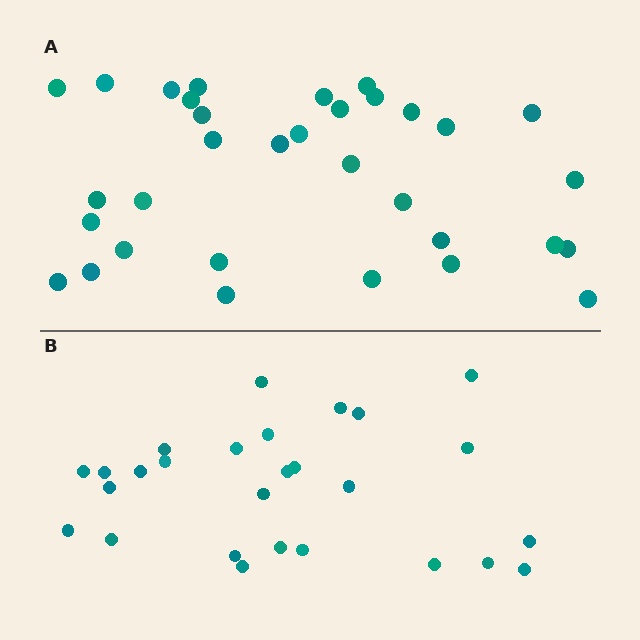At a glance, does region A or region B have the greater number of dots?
Region A (the top region) has more dots.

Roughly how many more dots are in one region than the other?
Region A has about 6 more dots than region B.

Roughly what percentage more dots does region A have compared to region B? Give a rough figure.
About 20% more.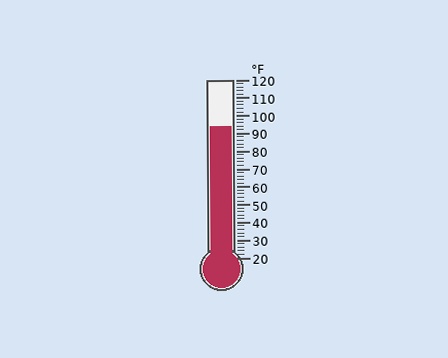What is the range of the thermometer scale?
The thermometer scale ranges from 20°F to 120°F.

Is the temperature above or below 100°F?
The temperature is below 100°F.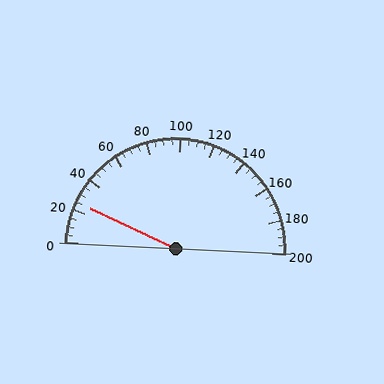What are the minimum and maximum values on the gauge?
The gauge ranges from 0 to 200.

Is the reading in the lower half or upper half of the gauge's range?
The reading is in the lower half of the range (0 to 200).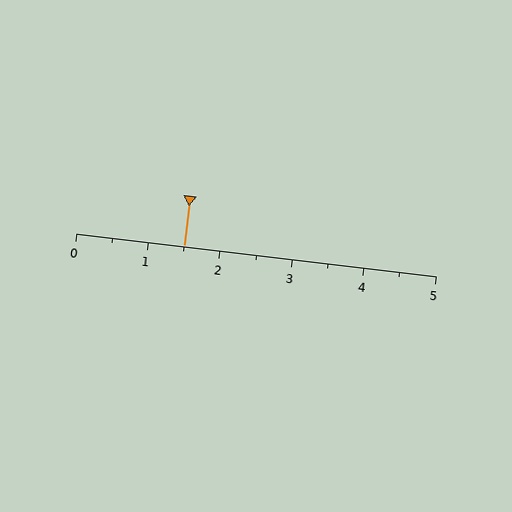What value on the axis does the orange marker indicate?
The marker indicates approximately 1.5.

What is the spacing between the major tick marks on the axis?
The major ticks are spaced 1 apart.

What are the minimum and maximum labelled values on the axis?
The axis runs from 0 to 5.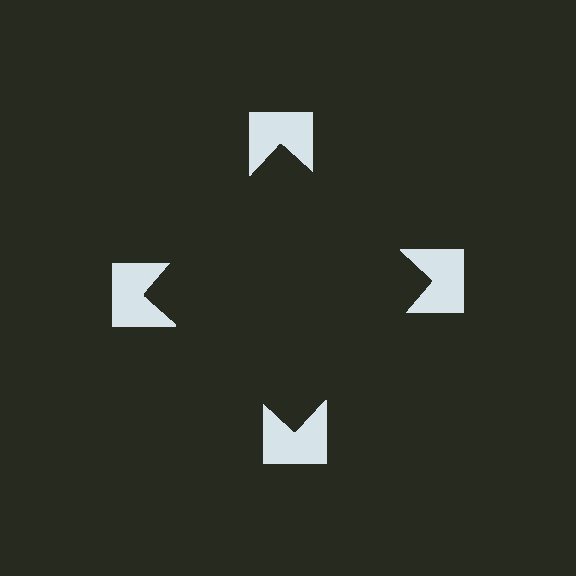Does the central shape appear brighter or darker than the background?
It typically appears slightly darker than the background, even though no actual brightness change is drawn.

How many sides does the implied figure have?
4 sides.